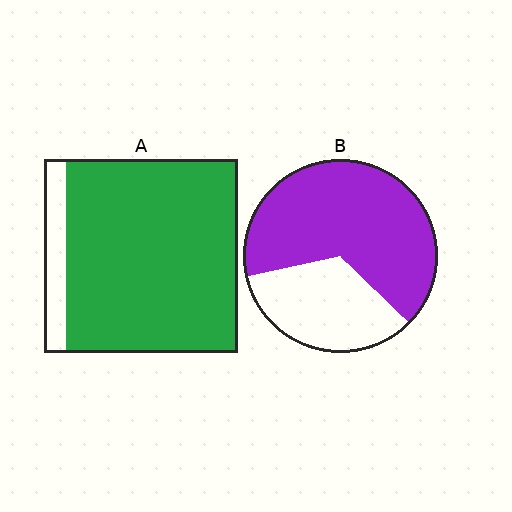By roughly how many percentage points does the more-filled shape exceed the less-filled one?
By roughly 25 percentage points (A over B).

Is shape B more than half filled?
Yes.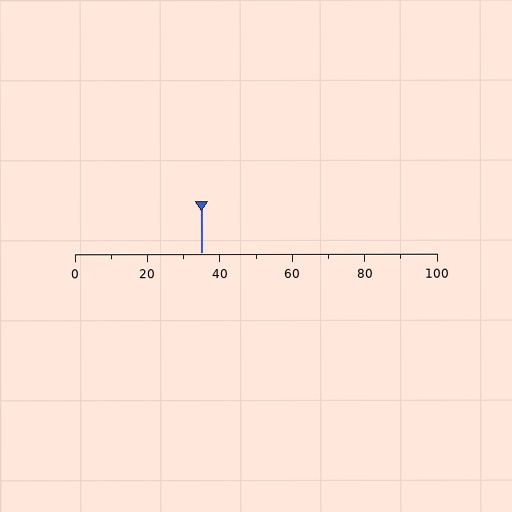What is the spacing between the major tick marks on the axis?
The major ticks are spaced 20 apart.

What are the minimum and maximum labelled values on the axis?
The axis runs from 0 to 100.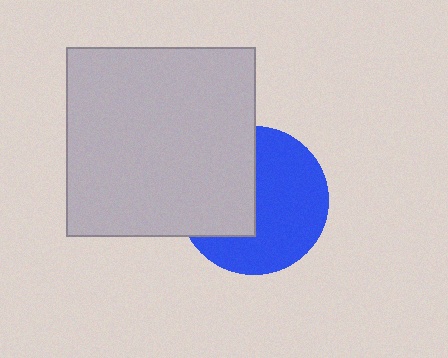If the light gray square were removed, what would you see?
You would see the complete blue circle.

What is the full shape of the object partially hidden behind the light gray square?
The partially hidden object is a blue circle.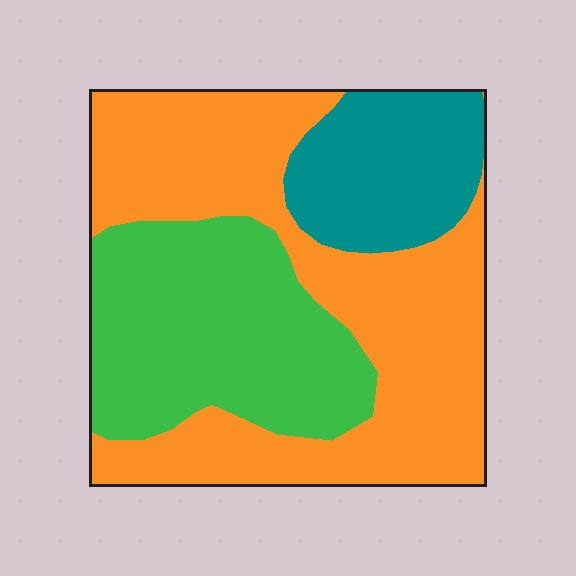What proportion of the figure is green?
Green covers 32% of the figure.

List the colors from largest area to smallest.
From largest to smallest: orange, green, teal.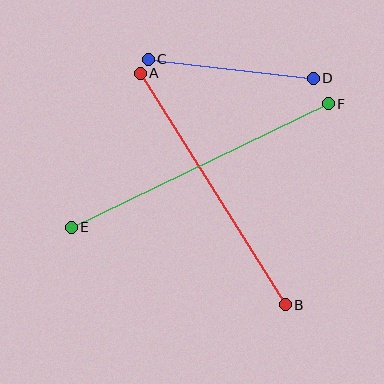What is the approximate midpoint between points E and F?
The midpoint is at approximately (200, 165) pixels.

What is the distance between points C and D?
The distance is approximately 166 pixels.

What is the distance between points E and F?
The distance is approximately 286 pixels.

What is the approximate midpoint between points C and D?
The midpoint is at approximately (231, 69) pixels.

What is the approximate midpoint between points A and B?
The midpoint is at approximately (213, 189) pixels.